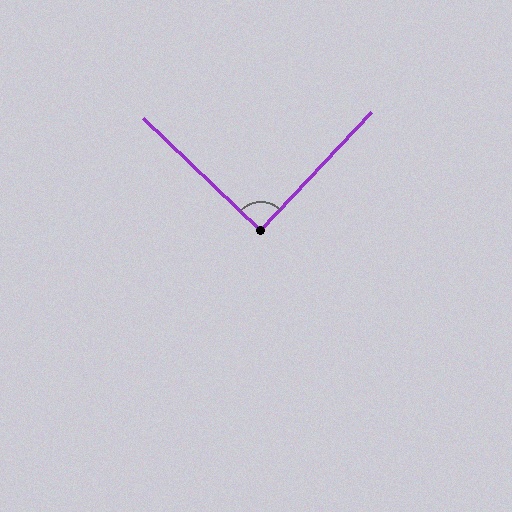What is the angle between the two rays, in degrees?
Approximately 90 degrees.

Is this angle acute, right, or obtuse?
It is approximately a right angle.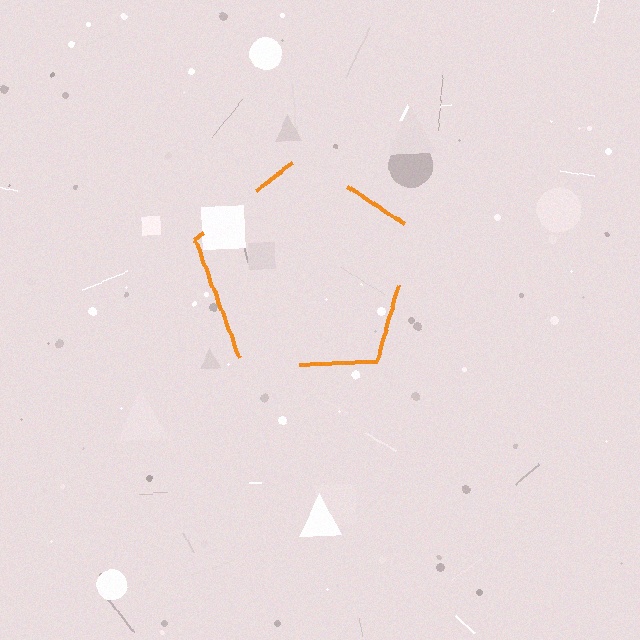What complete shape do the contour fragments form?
The contour fragments form a pentagon.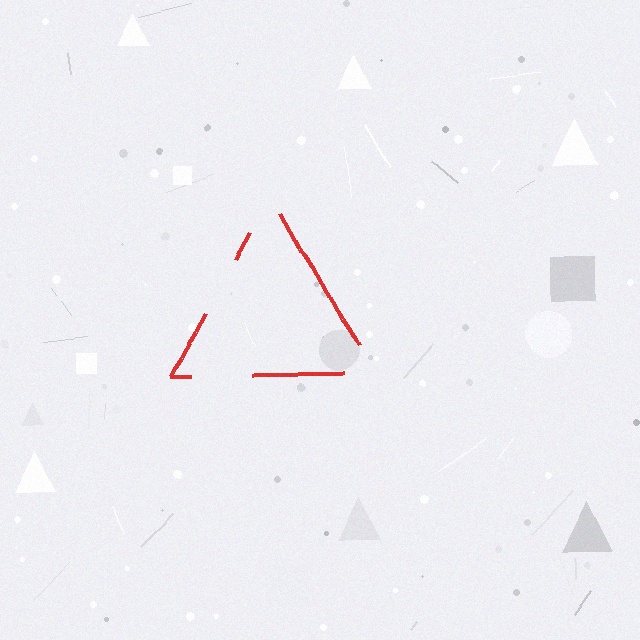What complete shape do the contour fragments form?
The contour fragments form a triangle.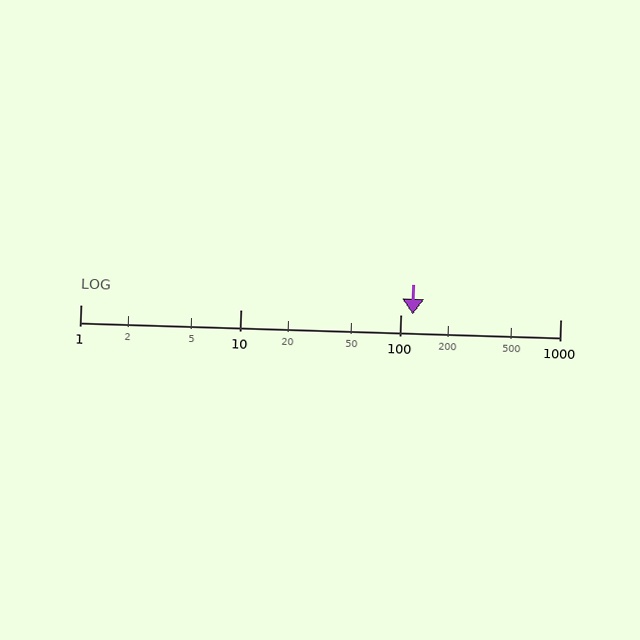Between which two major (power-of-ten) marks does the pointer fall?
The pointer is between 100 and 1000.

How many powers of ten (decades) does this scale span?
The scale spans 3 decades, from 1 to 1000.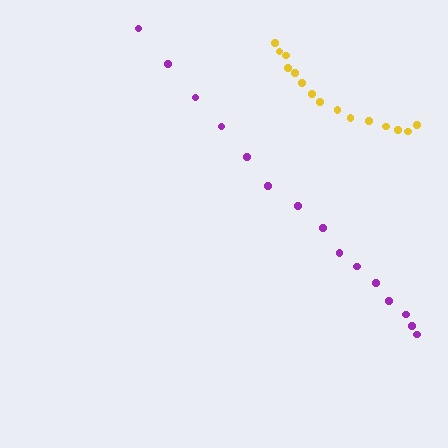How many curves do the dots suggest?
There are 2 distinct paths.